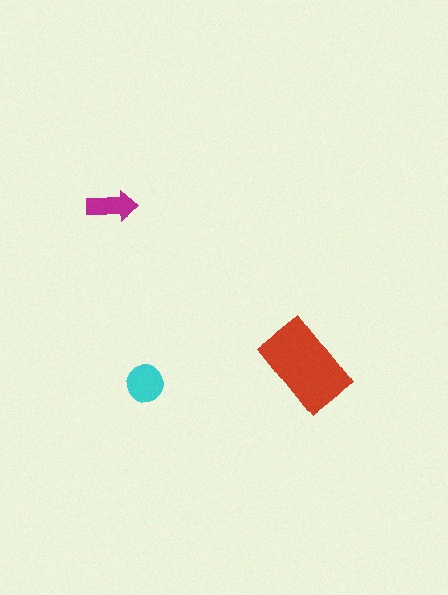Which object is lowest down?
The cyan circle is bottommost.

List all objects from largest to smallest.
The red rectangle, the cyan circle, the magenta arrow.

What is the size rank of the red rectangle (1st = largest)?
1st.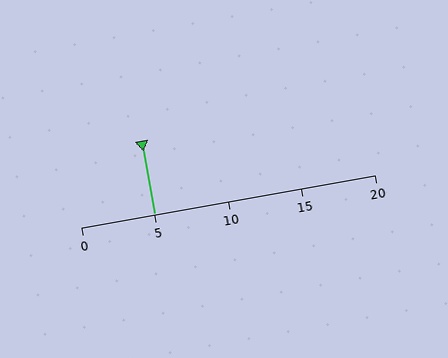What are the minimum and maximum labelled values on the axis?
The axis runs from 0 to 20.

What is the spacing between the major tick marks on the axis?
The major ticks are spaced 5 apart.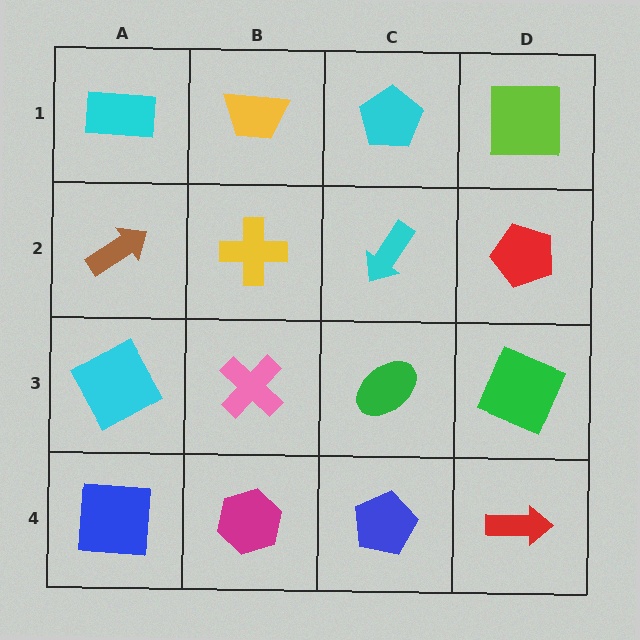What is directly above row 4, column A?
A cyan square.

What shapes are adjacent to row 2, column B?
A yellow trapezoid (row 1, column B), a pink cross (row 3, column B), a brown arrow (row 2, column A), a cyan arrow (row 2, column C).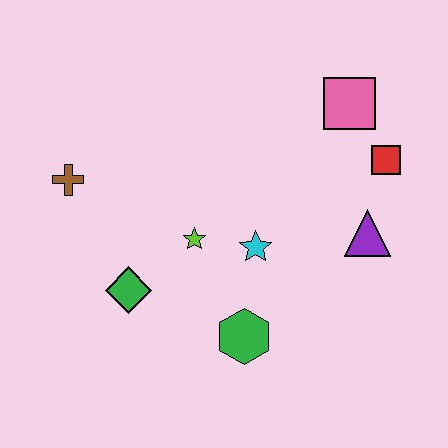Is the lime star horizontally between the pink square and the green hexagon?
No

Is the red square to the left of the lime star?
No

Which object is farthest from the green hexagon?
The pink square is farthest from the green hexagon.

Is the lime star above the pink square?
No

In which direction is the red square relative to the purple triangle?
The red square is above the purple triangle.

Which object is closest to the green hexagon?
The cyan star is closest to the green hexagon.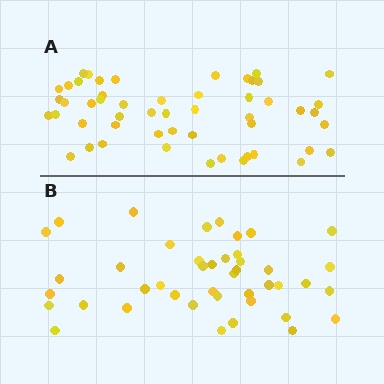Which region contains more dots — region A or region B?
Region A (the top region) has more dots.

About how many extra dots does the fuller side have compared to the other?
Region A has roughly 8 or so more dots than region B.